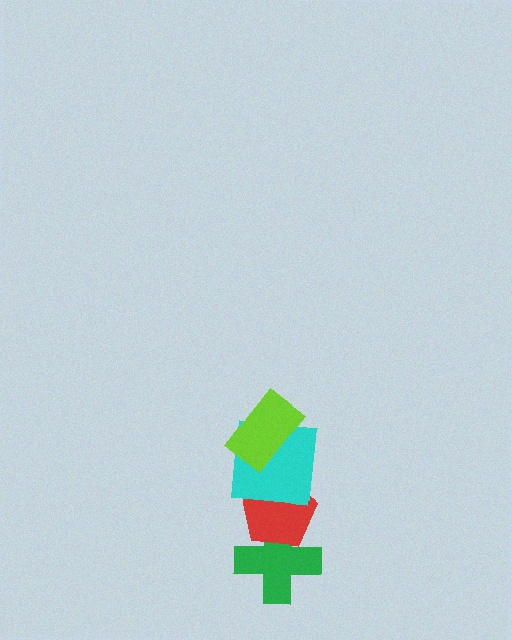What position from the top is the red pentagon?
The red pentagon is 3rd from the top.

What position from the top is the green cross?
The green cross is 4th from the top.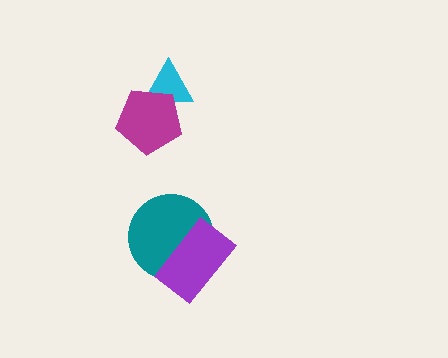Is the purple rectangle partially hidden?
No, no other shape covers it.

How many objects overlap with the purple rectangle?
1 object overlaps with the purple rectangle.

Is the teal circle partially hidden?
Yes, it is partially covered by another shape.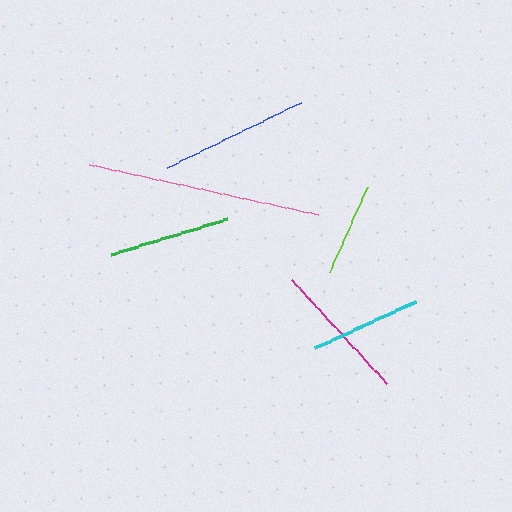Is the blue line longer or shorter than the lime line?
The blue line is longer than the lime line.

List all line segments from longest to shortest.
From longest to shortest: pink, blue, magenta, green, cyan, lime.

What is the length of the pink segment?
The pink segment is approximately 235 pixels long.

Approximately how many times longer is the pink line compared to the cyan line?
The pink line is approximately 2.1 times the length of the cyan line.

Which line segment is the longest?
The pink line is the longest at approximately 235 pixels.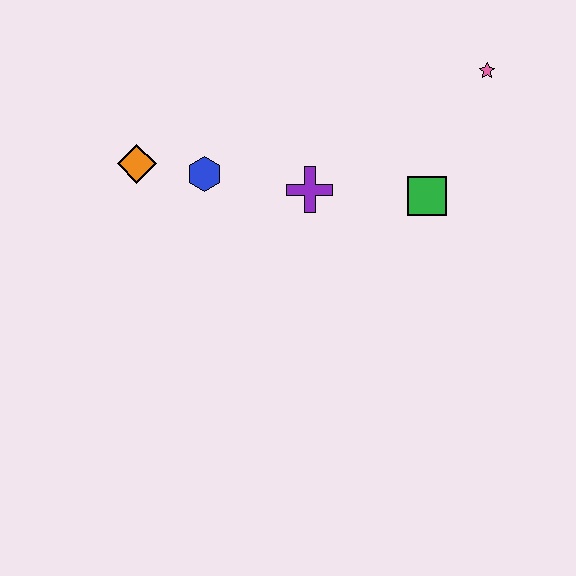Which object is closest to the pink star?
The green square is closest to the pink star.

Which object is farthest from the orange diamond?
The pink star is farthest from the orange diamond.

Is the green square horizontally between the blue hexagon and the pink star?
Yes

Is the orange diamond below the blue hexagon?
No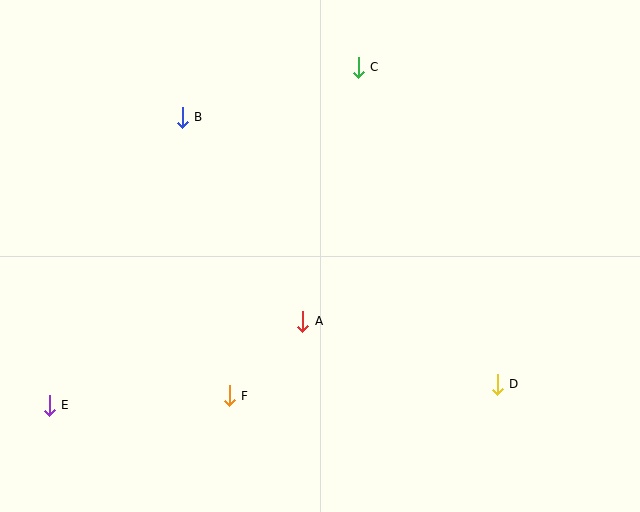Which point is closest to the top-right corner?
Point C is closest to the top-right corner.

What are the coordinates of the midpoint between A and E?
The midpoint between A and E is at (176, 363).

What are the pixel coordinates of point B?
Point B is at (182, 117).